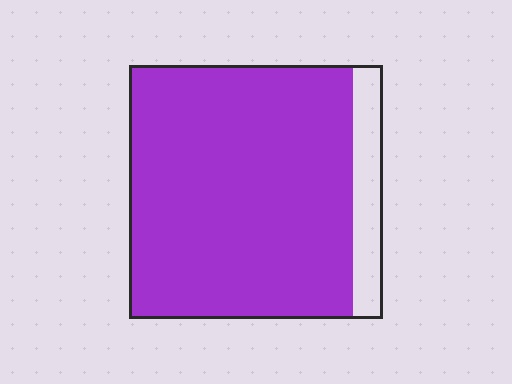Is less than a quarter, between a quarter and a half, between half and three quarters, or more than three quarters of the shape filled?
More than three quarters.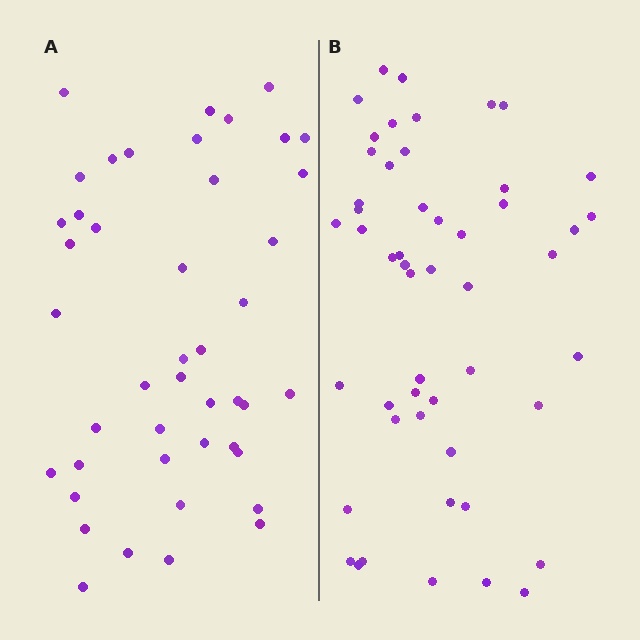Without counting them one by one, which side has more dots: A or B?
Region B (the right region) has more dots.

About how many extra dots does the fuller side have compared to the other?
Region B has roughly 8 or so more dots than region A.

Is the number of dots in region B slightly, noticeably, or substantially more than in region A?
Region B has only slightly more — the two regions are fairly close. The ratio is roughly 1.2 to 1.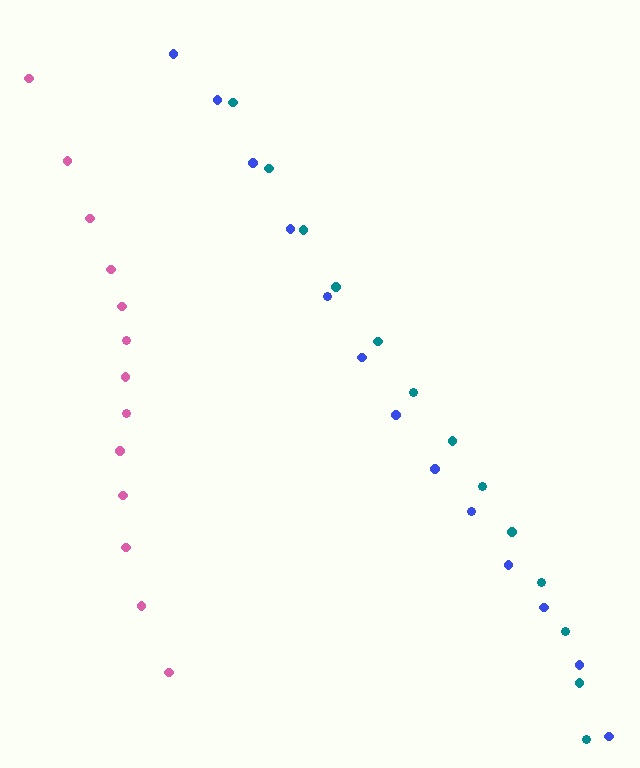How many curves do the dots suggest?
There are 3 distinct paths.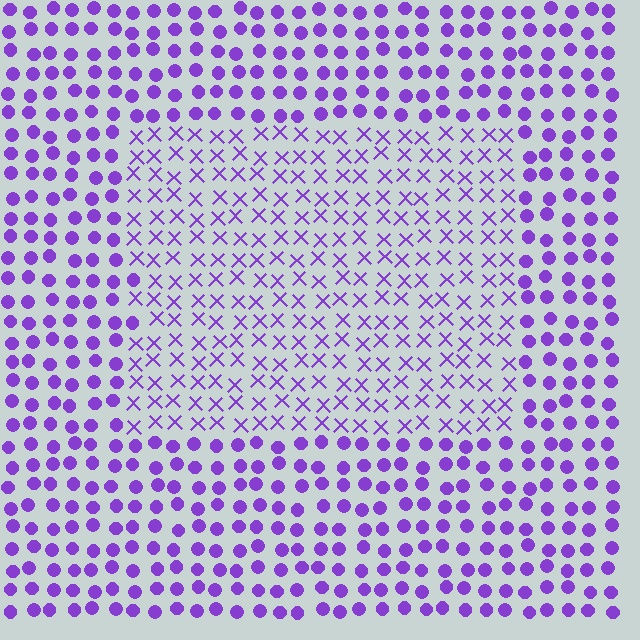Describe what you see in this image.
The image is filled with small purple elements arranged in a uniform grid. A rectangle-shaped region contains X marks, while the surrounding area contains circles. The boundary is defined purely by the change in element shape.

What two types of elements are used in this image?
The image uses X marks inside the rectangle region and circles outside it.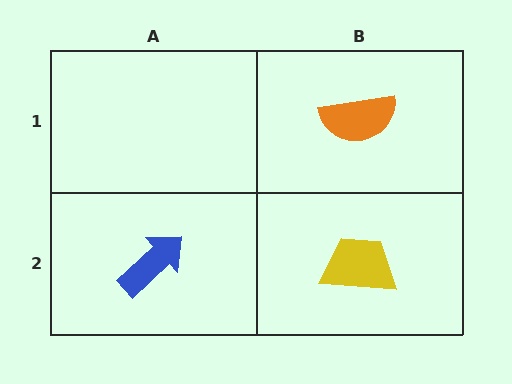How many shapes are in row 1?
1 shape.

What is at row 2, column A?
A blue arrow.